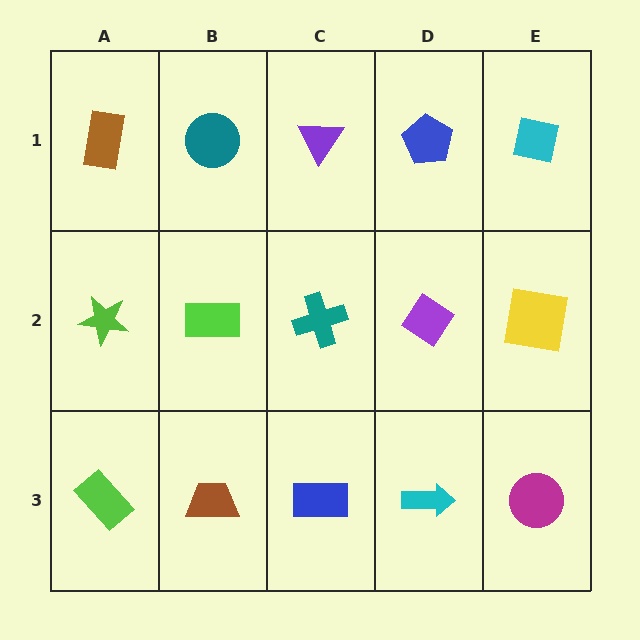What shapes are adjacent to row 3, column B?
A lime rectangle (row 2, column B), a lime rectangle (row 3, column A), a blue rectangle (row 3, column C).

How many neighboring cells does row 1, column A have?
2.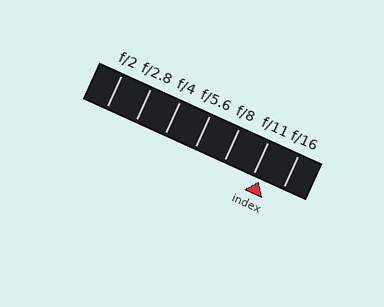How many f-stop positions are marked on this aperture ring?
There are 7 f-stop positions marked.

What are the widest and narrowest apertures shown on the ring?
The widest aperture shown is f/2 and the narrowest is f/16.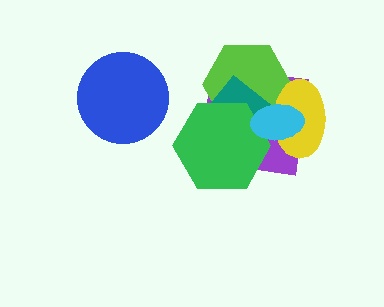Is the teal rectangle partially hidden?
Yes, it is partially covered by another shape.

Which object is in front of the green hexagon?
The cyan ellipse is in front of the green hexagon.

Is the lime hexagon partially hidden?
Yes, it is partially covered by another shape.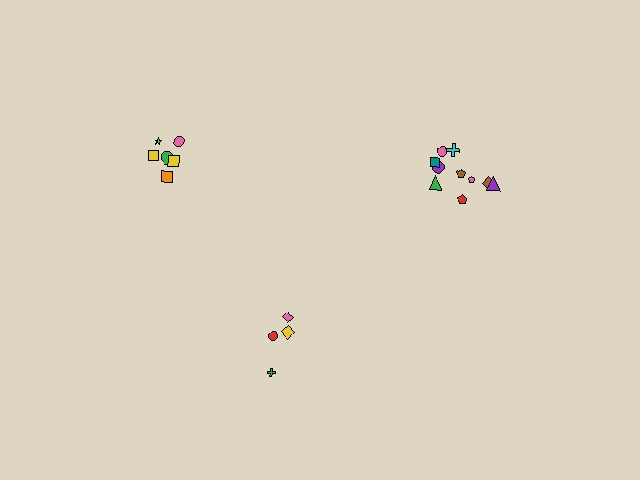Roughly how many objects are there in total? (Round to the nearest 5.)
Roughly 20 objects in total.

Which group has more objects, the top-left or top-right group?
The top-right group.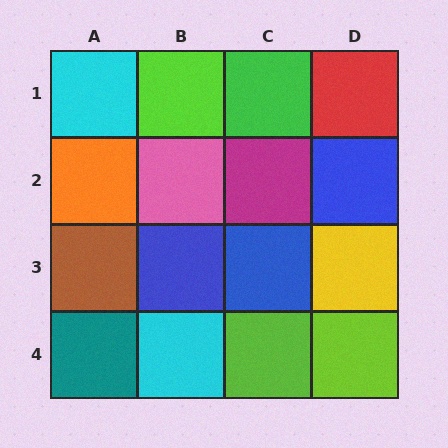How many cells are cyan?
2 cells are cyan.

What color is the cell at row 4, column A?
Teal.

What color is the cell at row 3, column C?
Blue.